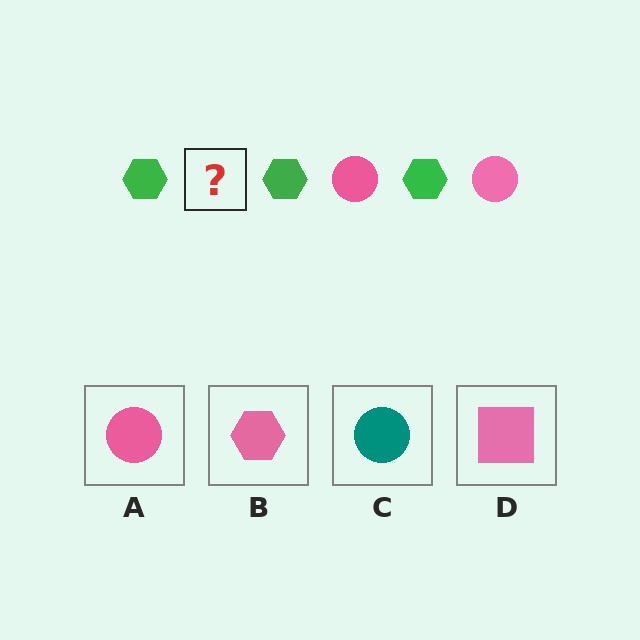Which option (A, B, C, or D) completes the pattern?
A.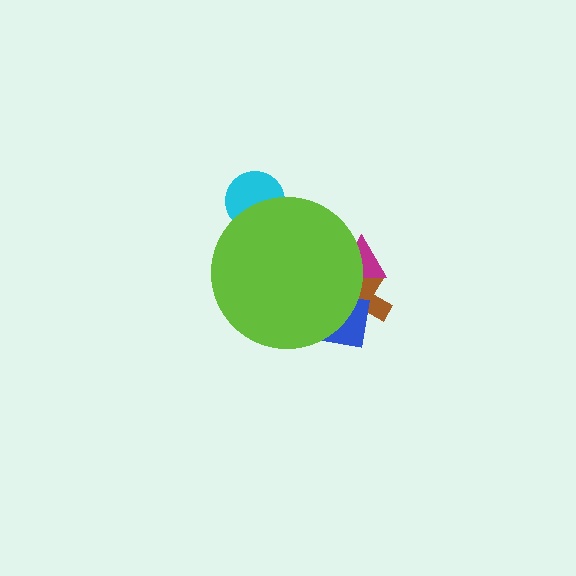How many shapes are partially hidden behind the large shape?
4 shapes are partially hidden.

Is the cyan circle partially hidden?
Yes, the cyan circle is partially hidden behind the lime circle.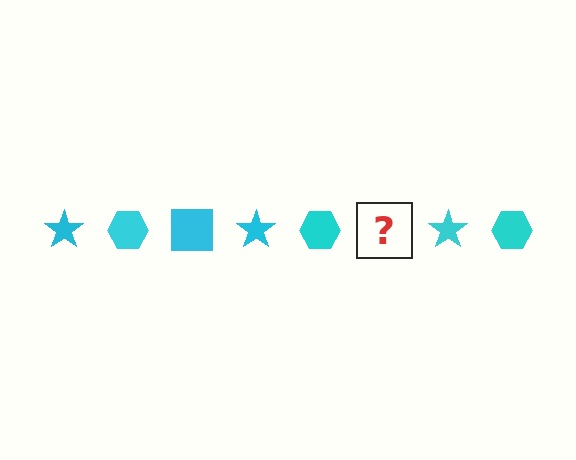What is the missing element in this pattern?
The missing element is a cyan square.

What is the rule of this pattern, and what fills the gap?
The rule is that the pattern cycles through star, hexagon, square shapes in cyan. The gap should be filled with a cyan square.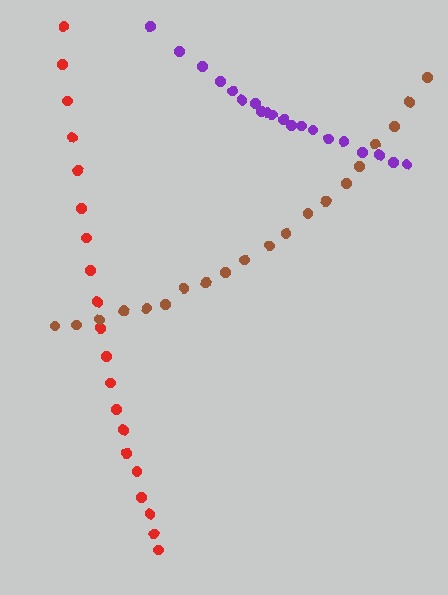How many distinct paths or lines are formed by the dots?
There are 3 distinct paths.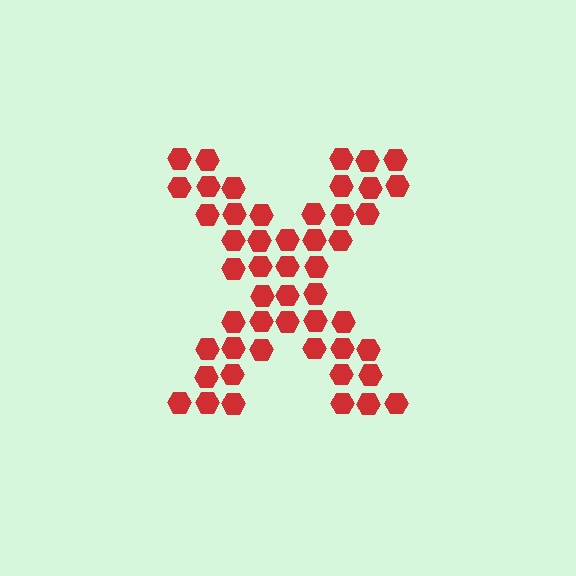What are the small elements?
The small elements are hexagons.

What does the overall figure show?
The overall figure shows the letter X.